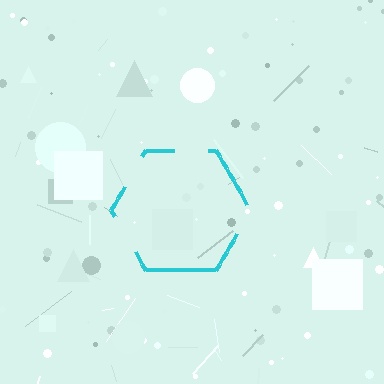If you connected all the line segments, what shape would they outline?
They would outline a hexagon.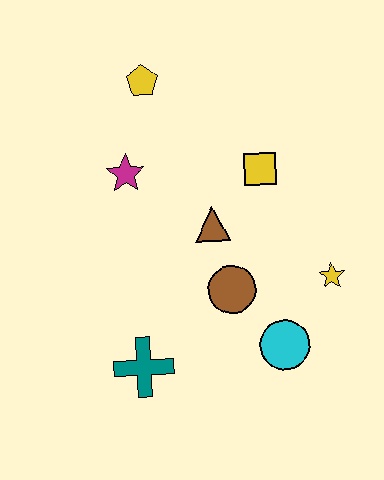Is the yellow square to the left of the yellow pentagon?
No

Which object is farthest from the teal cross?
The yellow pentagon is farthest from the teal cross.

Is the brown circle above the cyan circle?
Yes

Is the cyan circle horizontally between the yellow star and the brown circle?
Yes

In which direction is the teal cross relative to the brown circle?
The teal cross is to the left of the brown circle.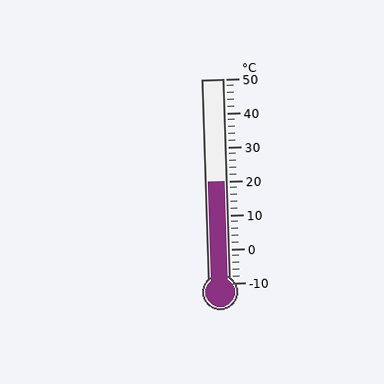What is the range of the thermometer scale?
The thermometer scale ranges from -10°C to 50°C.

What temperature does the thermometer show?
The thermometer shows approximately 20°C.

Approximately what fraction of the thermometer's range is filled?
The thermometer is filled to approximately 50% of its range.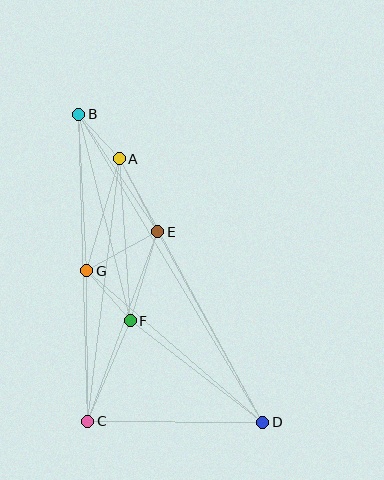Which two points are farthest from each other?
Points B and D are farthest from each other.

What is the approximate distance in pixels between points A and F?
The distance between A and F is approximately 163 pixels.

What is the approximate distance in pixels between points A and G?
The distance between A and G is approximately 117 pixels.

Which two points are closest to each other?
Points A and B are closest to each other.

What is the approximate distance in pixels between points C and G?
The distance between C and G is approximately 150 pixels.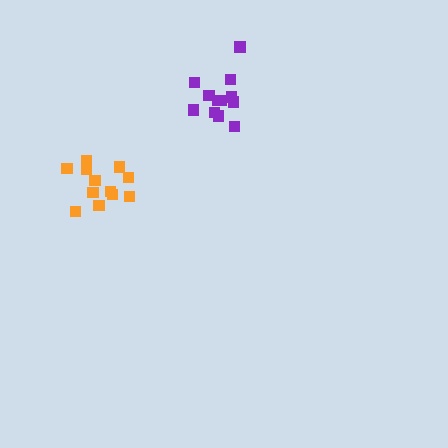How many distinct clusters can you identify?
There are 2 distinct clusters.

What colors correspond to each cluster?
The clusters are colored: orange, purple.